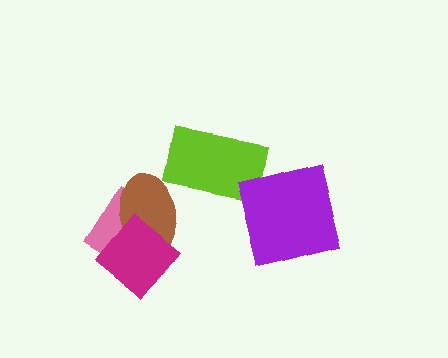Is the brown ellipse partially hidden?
Yes, it is partially covered by another shape.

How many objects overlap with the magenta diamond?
2 objects overlap with the magenta diamond.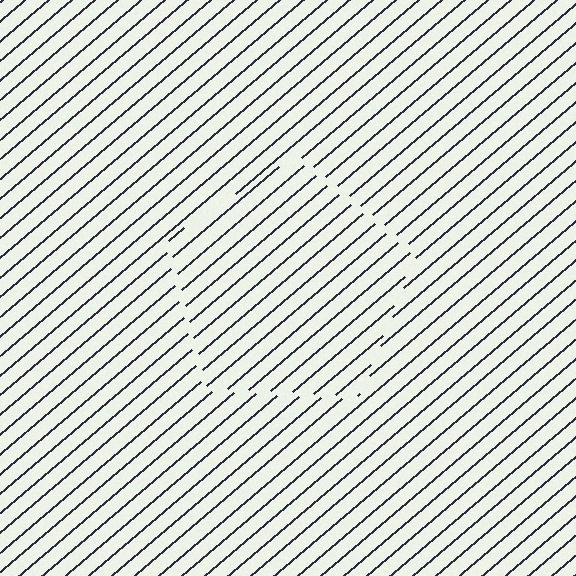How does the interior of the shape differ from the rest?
The interior of the shape contains the same grating, shifted by half a period — the contour is defined by the phase discontinuity where line-ends from the inner and outer gratings abut.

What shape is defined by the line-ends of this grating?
An illusory pentagon. The interior of the shape contains the same grating, shifted by half a period — the contour is defined by the phase discontinuity where line-ends from the inner and outer gratings abut.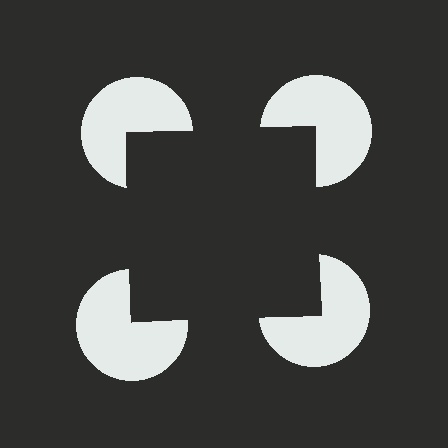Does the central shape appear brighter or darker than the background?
It typically appears slightly darker than the background, even though no actual brightness change is drawn.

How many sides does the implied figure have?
4 sides.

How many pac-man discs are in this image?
There are 4 — one at each vertex of the illusory square.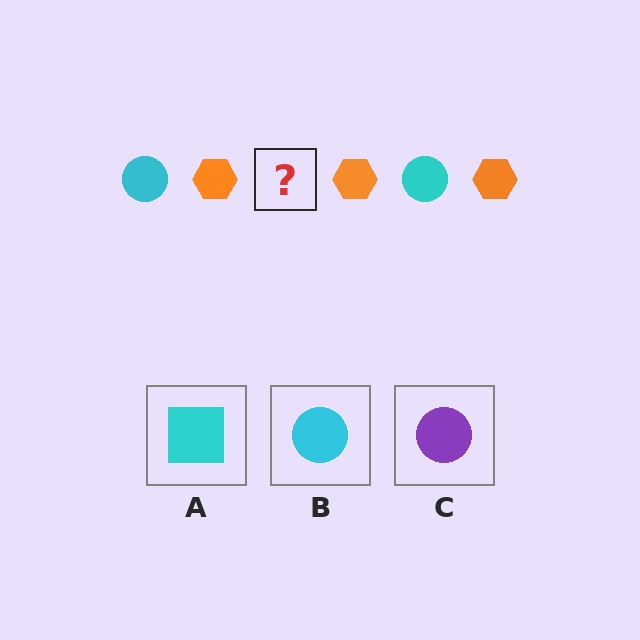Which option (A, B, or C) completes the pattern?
B.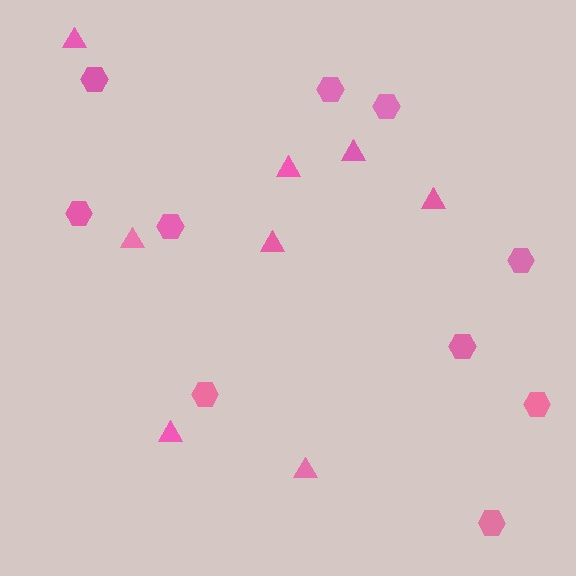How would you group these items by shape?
There are 2 groups: one group of triangles (8) and one group of hexagons (10).